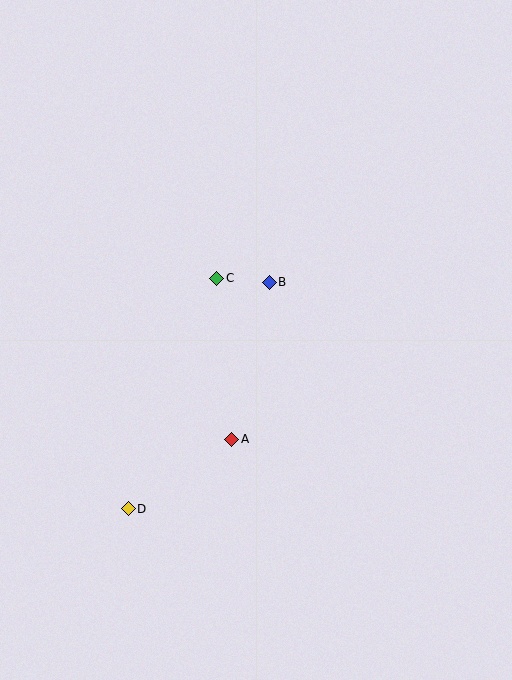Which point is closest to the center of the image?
Point B at (269, 282) is closest to the center.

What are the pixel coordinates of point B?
Point B is at (269, 282).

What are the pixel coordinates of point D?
Point D is at (128, 509).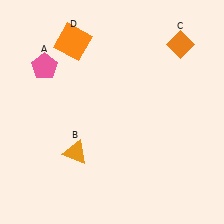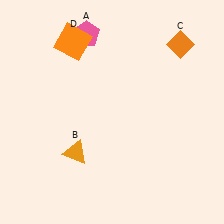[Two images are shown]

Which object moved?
The pink pentagon (A) moved right.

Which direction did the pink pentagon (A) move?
The pink pentagon (A) moved right.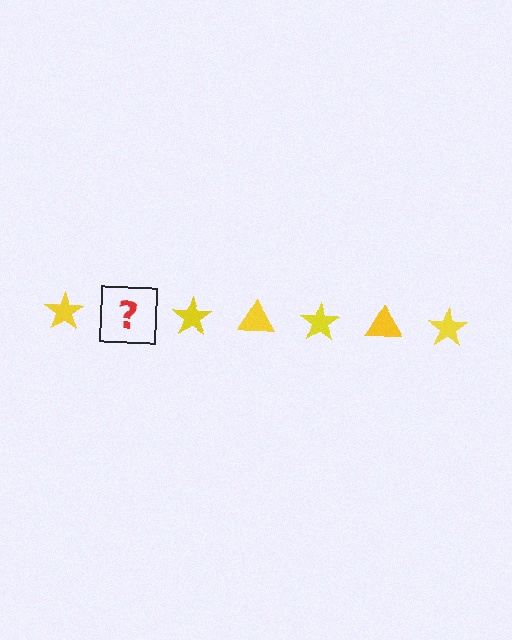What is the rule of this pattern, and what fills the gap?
The rule is that the pattern cycles through star, triangle shapes in yellow. The gap should be filled with a yellow triangle.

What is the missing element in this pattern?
The missing element is a yellow triangle.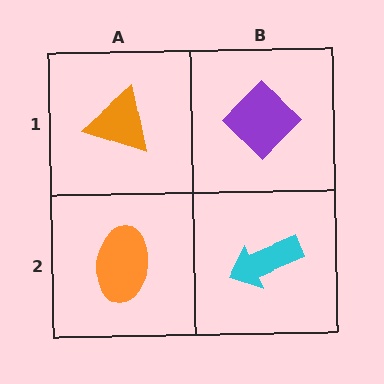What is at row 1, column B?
A purple diamond.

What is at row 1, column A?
An orange triangle.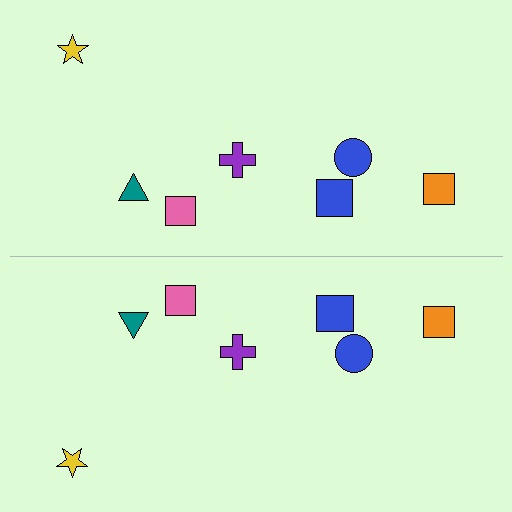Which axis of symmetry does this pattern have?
The pattern has a horizontal axis of symmetry running through the center of the image.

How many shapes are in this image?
There are 14 shapes in this image.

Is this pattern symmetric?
Yes, this pattern has bilateral (reflection) symmetry.